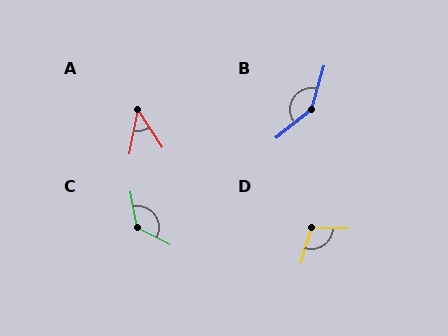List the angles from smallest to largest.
A (43°), D (104°), C (127°), B (145°).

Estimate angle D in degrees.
Approximately 104 degrees.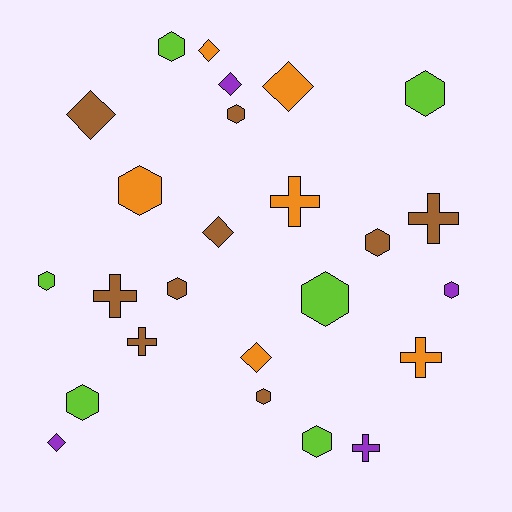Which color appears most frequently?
Brown, with 9 objects.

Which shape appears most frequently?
Hexagon, with 12 objects.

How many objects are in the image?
There are 25 objects.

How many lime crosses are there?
There are no lime crosses.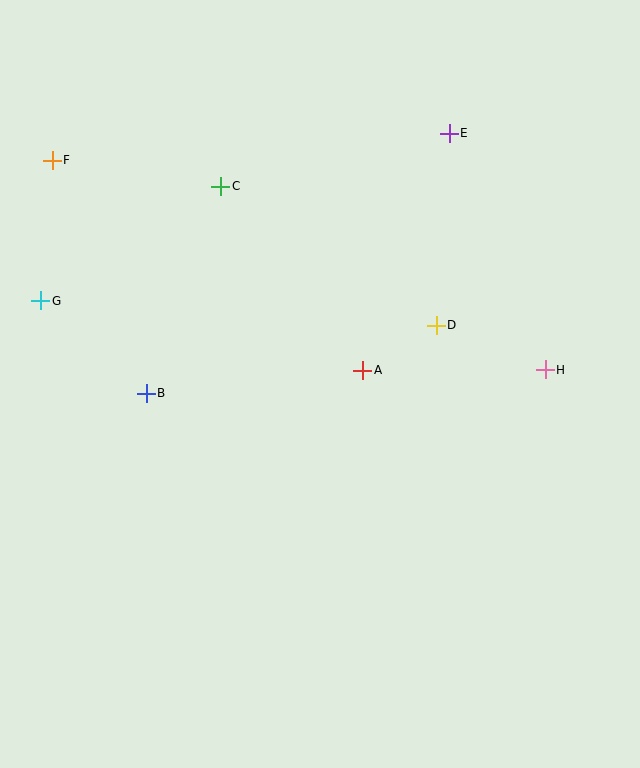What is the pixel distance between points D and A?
The distance between D and A is 86 pixels.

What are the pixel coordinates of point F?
Point F is at (52, 160).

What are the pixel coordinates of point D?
Point D is at (436, 325).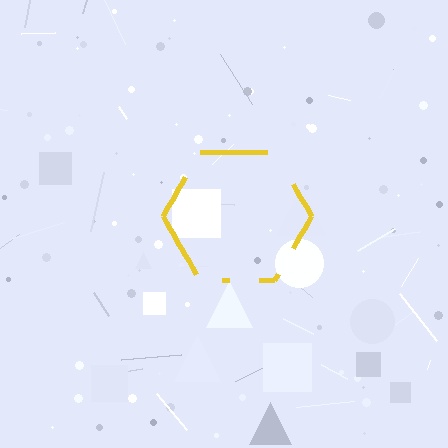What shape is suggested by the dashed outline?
The dashed outline suggests a hexagon.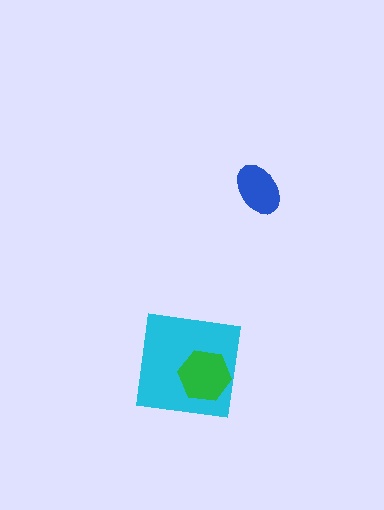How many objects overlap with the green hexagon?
1 object overlaps with the green hexagon.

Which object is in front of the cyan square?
The green hexagon is in front of the cyan square.